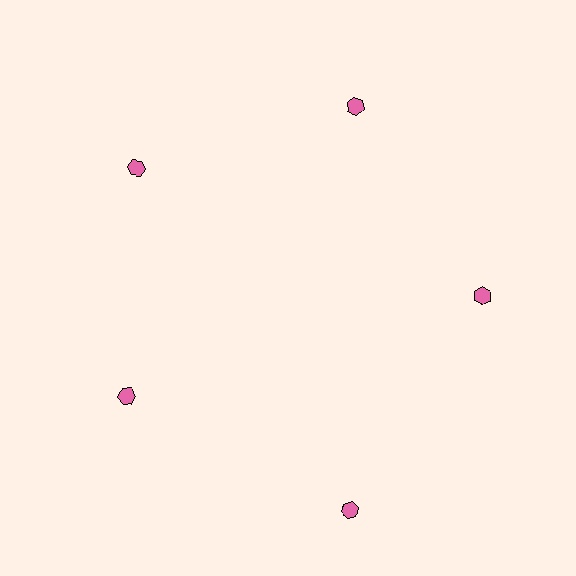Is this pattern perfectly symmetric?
No. The 5 pink hexagons are arranged in a ring, but one element near the 5 o'clock position is pushed outward from the center, breaking the 5-fold rotational symmetry.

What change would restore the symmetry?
The symmetry would be restored by moving it inward, back onto the ring so that all 5 hexagons sit at equal angles and equal distance from the center.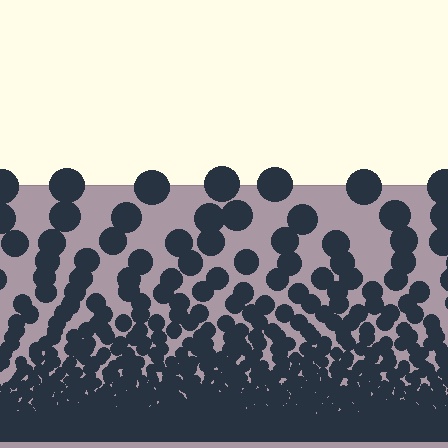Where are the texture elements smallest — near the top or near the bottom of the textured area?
Near the bottom.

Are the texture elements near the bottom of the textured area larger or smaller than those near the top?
Smaller. The gradient is inverted — elements near the bottom are smaller and denser.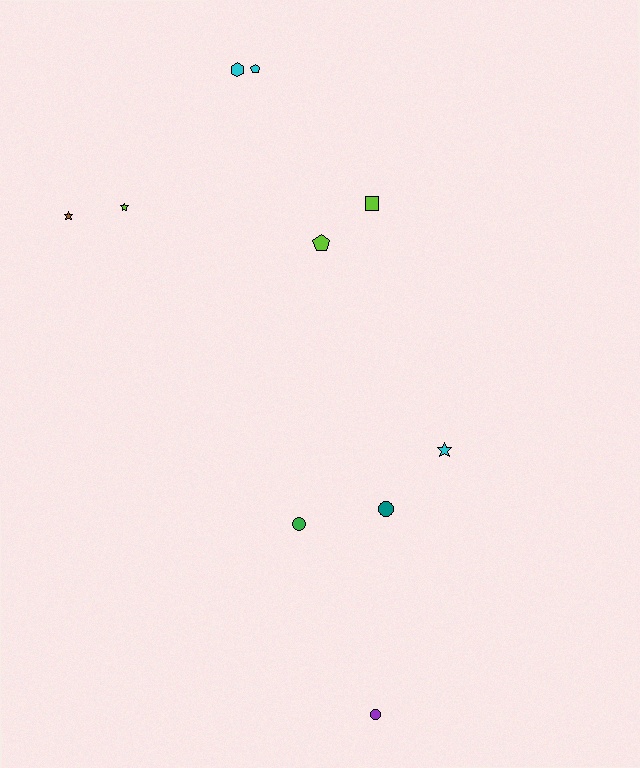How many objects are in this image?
There are 10 objects.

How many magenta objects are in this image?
There are no magenta objects.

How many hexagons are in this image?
There is 1 hexagon.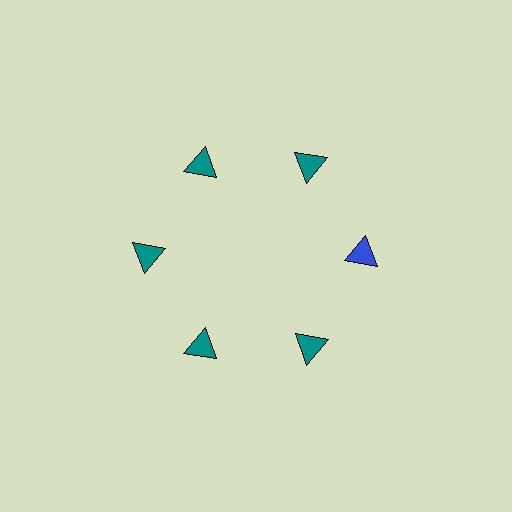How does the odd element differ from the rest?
It has a different color: blue instead of teal.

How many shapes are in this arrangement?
There are 6 shapes arranged in a ring pattern.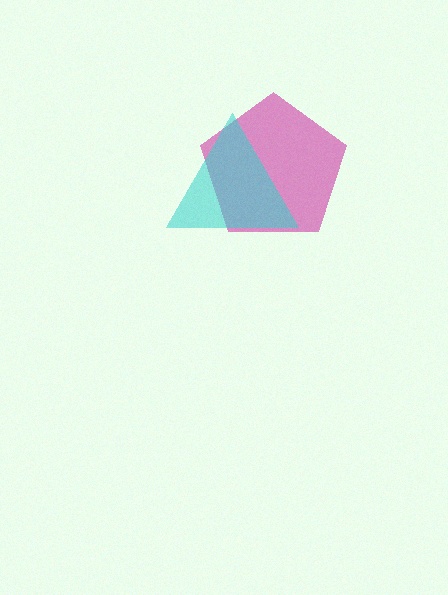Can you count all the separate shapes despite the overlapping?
Yes, there are 2 separate shapes.